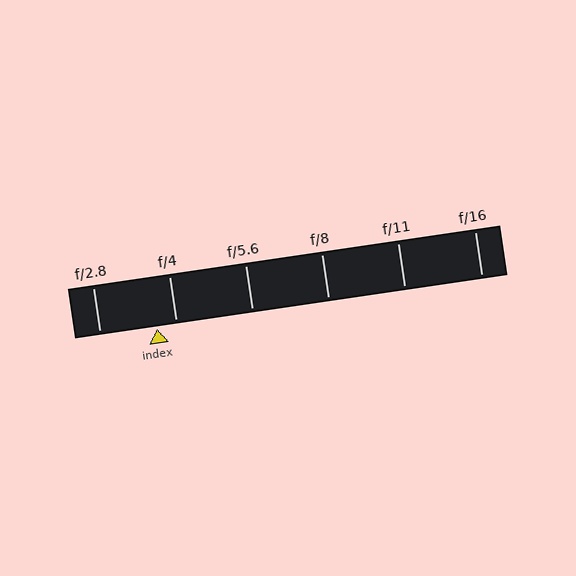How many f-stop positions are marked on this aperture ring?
There are 6 f-stop positions marked.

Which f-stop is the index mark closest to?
The index mark is closest to f/4.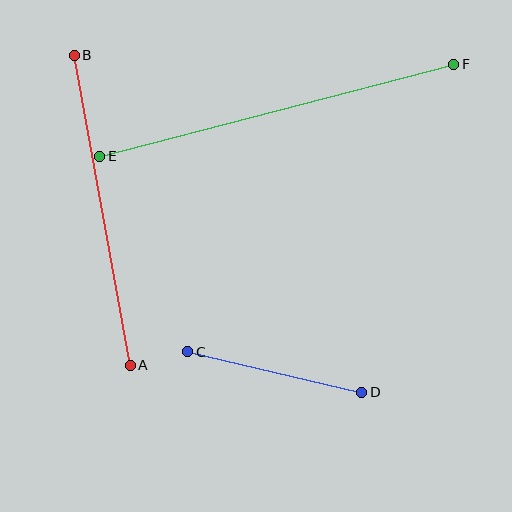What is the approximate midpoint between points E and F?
The midpoint is at approximately (277, 110) pixels.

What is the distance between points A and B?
The distance is approximately 315 pixels.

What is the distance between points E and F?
The distance is approximately 366 pixels.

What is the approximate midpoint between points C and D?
The midpoint is at approximately (275, 372) pixels.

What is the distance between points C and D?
The distance is approximately 179 pixels.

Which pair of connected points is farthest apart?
Points E and F are farthest apart.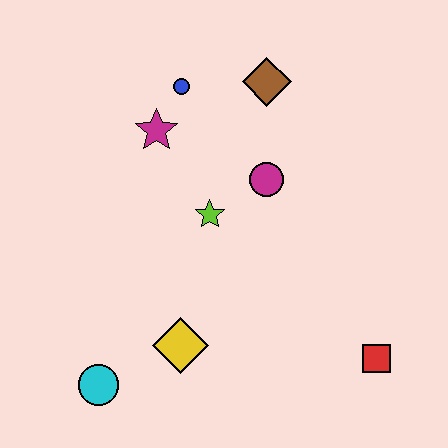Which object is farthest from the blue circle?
The red square is farthest from the blue circle.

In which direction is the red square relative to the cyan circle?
The red square is to the right of the cyan circle.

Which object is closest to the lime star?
The magenta circle is closest to the lime star.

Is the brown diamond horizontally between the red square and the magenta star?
Yes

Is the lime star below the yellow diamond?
No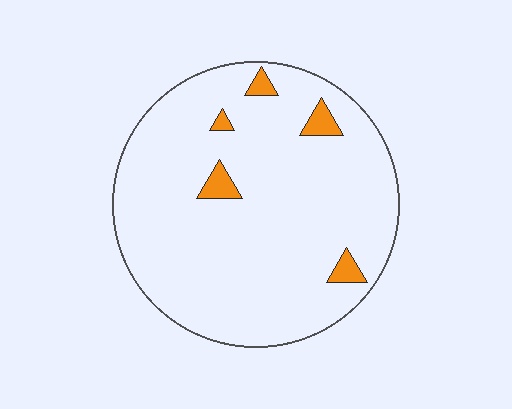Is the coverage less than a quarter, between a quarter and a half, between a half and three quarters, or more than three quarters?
Less than a quarter.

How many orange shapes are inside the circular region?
5.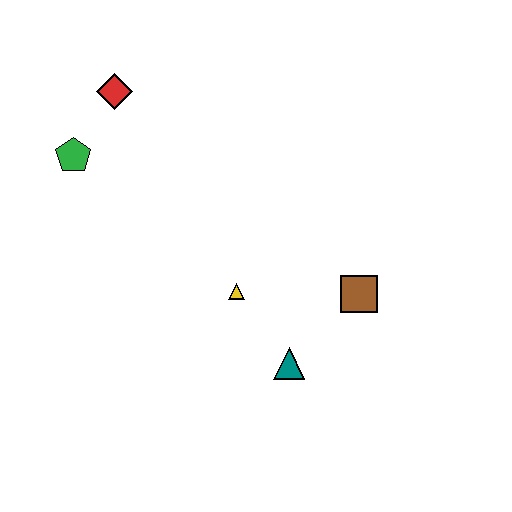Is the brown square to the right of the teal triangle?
Yes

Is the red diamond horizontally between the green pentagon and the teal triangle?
Yes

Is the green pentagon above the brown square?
Yes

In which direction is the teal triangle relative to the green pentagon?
The teal triangle is to the right of the green pentagon.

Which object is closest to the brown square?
The teal triangle is closest to the brown square.